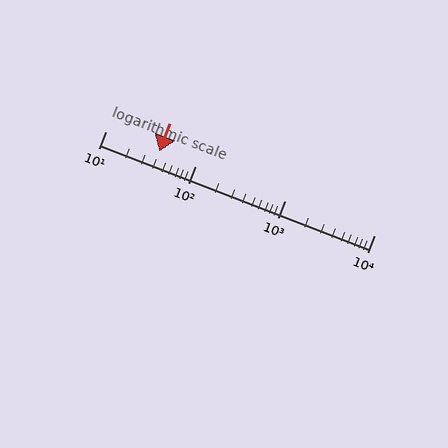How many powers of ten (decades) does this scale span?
The scale spans 3 decades, from 10 to 10000.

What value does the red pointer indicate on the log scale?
The pointer indicates approximately 40.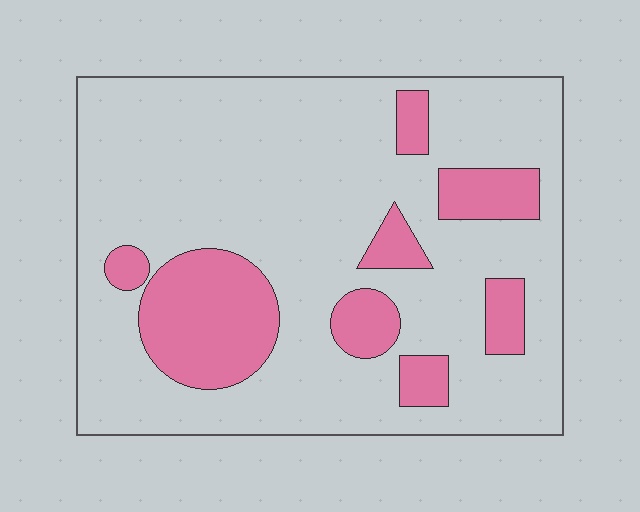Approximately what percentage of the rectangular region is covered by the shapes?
Approximately 20%.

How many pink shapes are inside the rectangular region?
8.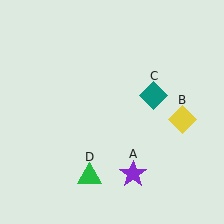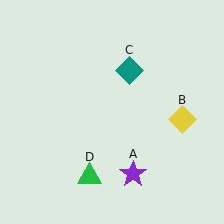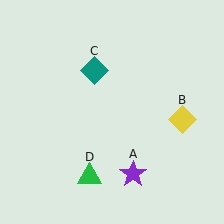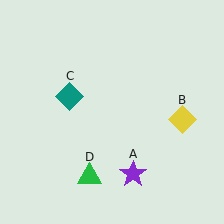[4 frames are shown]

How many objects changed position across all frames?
1 object changed position: teal diamond (object C).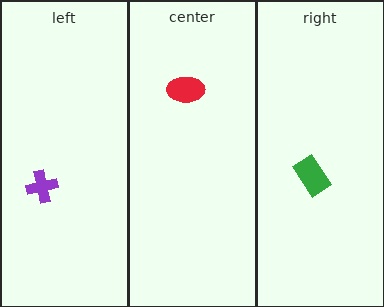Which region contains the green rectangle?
The right region.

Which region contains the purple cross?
The left region.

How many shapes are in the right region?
1.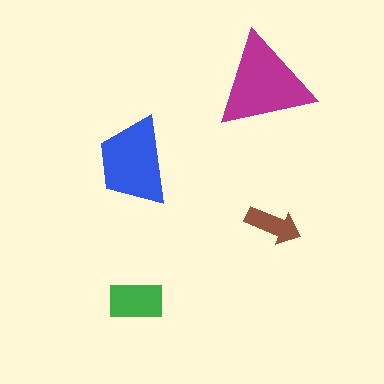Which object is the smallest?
The brown arrow.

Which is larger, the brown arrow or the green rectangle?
The green rectangle.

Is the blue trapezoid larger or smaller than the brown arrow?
Larger.